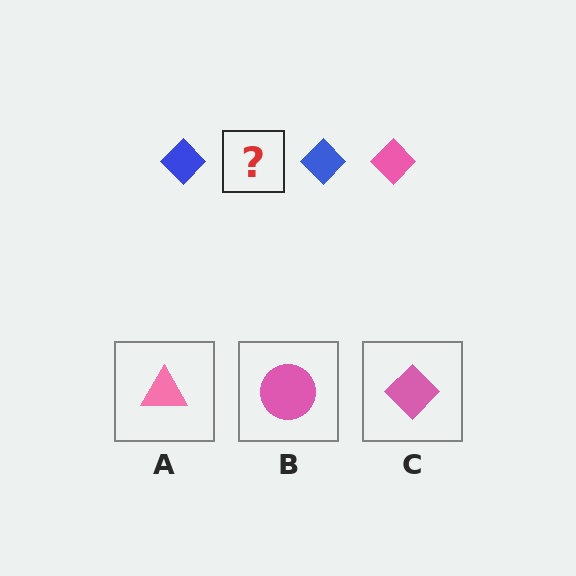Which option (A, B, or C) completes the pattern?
C.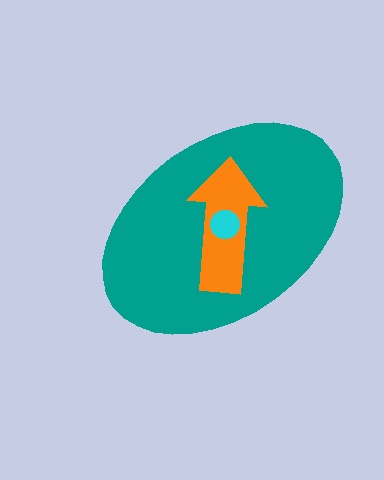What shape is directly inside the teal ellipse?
The orange arrow.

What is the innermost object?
The cyan circle.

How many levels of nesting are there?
3.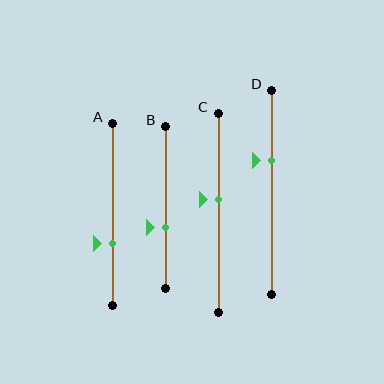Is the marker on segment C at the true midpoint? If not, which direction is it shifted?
No, the marker on segment C is shifted upward by about 7% of the segment length.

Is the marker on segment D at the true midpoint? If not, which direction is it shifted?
No, the marker on segment D is shifted upward by about 16% of the segment length.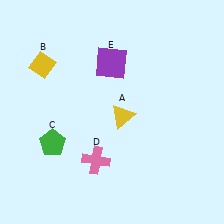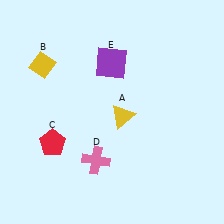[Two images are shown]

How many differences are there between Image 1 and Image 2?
There is 1 difference between the two images.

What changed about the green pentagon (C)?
In Image 1, C is green. In Image 2, it changed to red.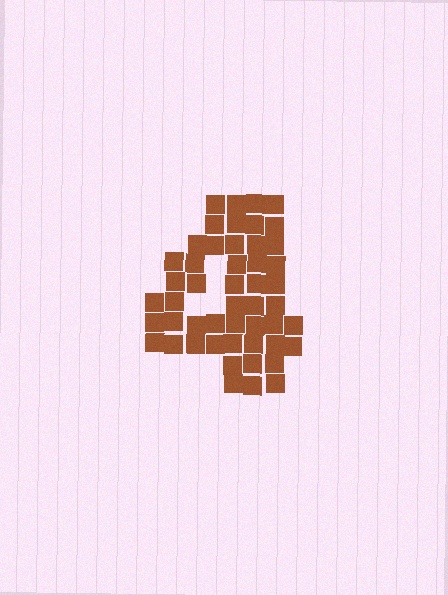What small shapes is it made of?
It is made of small squares.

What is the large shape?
The large shape is the digit 4.